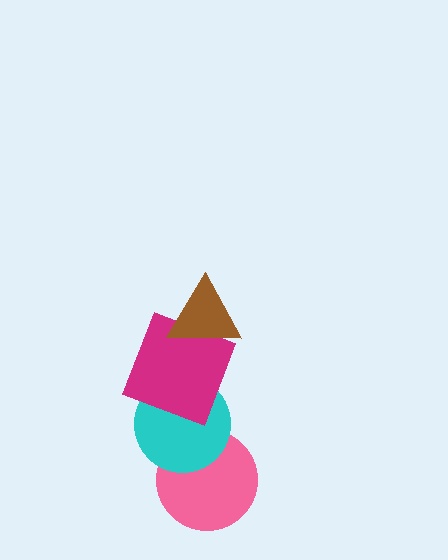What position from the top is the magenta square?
The magenta square is 2nd from the top.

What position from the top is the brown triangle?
The brown triangle is 1st from the top.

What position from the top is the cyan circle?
The cyan circle is 3rd from the top.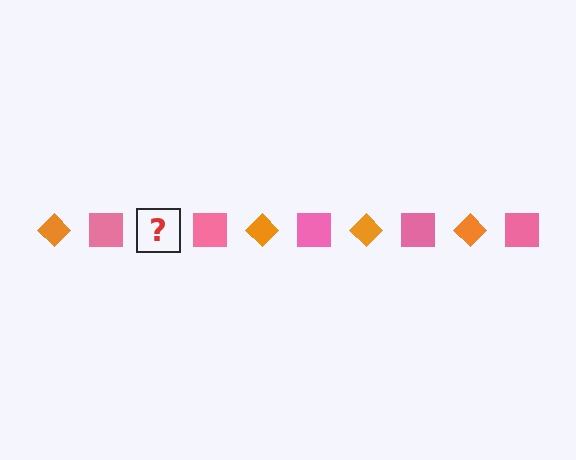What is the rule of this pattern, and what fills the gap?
The rule is that the pattern alternates between orange diamond and pink square. The gap should be filled with an orange diamond.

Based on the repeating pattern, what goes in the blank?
The blank should be an orange diamond.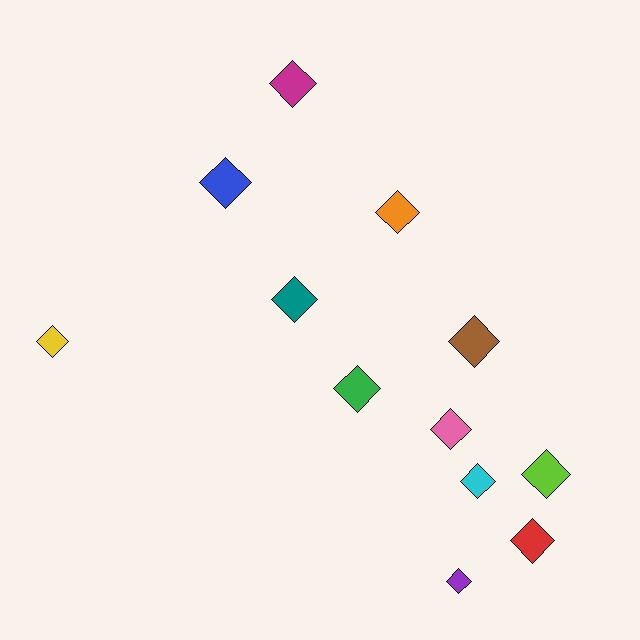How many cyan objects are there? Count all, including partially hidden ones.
There is 1 cyan object.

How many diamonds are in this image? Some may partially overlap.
There are 12 diamonds.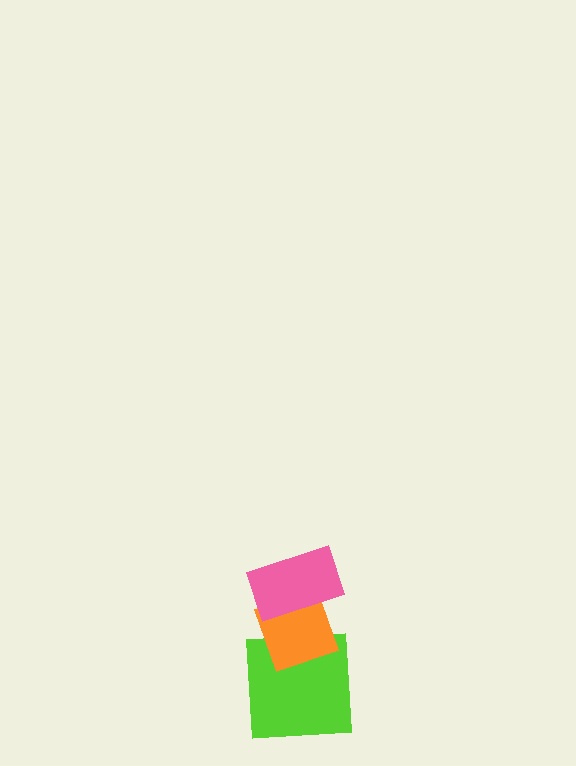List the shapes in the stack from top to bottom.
From top to bottom: the pink rectangle, the orange diamond, the lime square.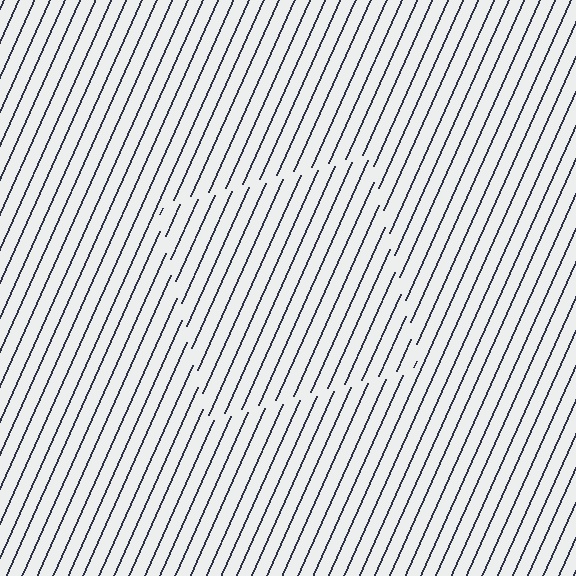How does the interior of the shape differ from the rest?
The interior of the shape contains the same grating, shifted by half a period — the contour is defined by the phase discontinuity where line-ends from the inner and outer gratings abut.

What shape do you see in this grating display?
An illusory square. The interior of the shape contains the same grating, shifted by half a period — the contour is defined by the phase discontinuity where line-ends from the inner and outer gratings abut.